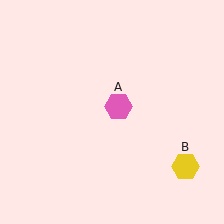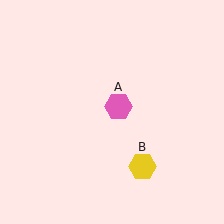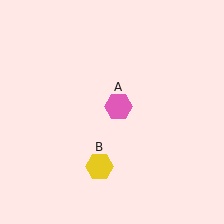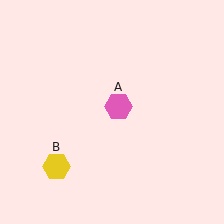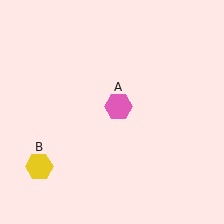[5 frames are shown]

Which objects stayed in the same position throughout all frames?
Pink hexagon (object A) remained stationary.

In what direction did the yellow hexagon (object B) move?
The yellow hexagon (object B) moved left.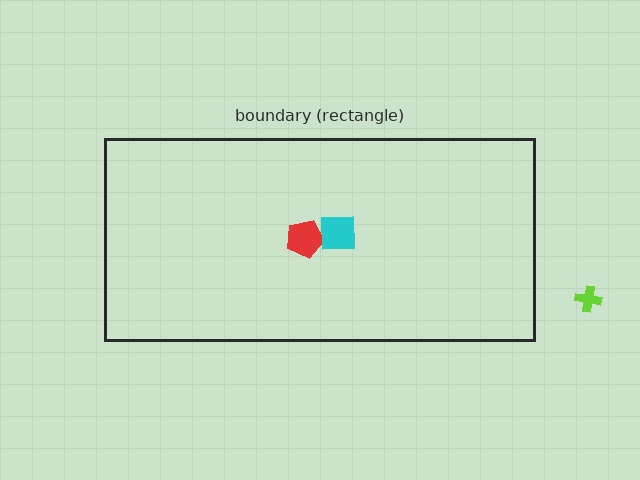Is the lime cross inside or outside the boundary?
Outside.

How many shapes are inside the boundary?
2 inside, 1 outside.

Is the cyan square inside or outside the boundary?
Inside.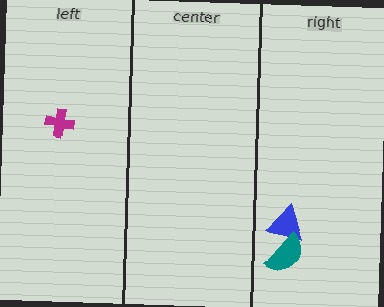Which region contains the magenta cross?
The left region.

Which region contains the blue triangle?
The right region.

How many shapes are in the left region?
1.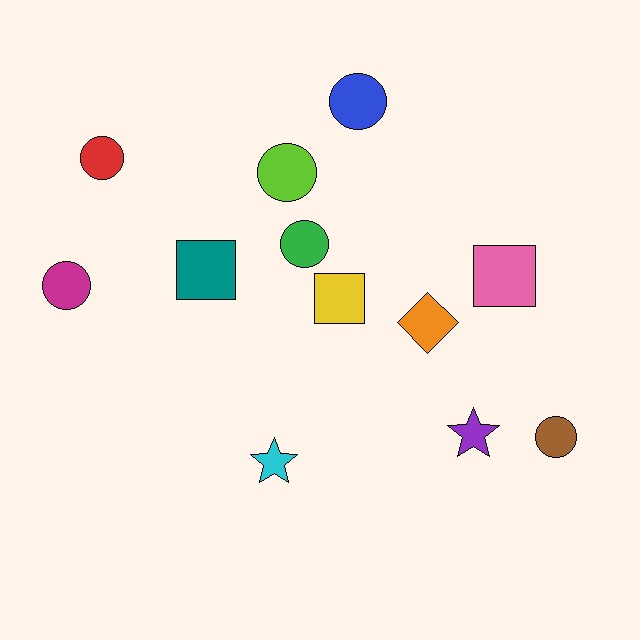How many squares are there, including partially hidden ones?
There are 3 squares.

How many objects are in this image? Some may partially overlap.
There are 12 objects.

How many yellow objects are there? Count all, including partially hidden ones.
There is 1 yellow object.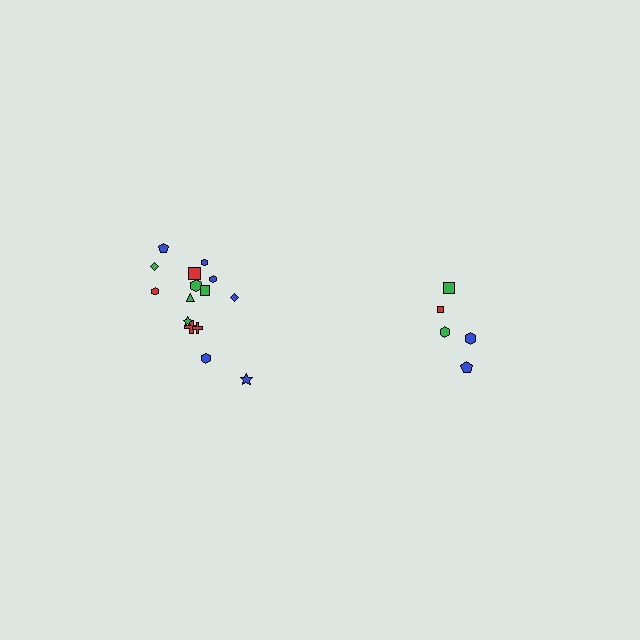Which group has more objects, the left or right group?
The left group.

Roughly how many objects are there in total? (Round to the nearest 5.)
Roughly 20 objects in total.